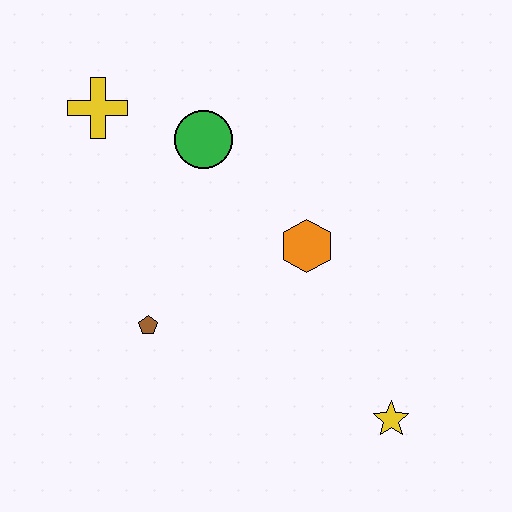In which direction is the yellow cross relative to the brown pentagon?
The yellow cross is above the brown pentagon.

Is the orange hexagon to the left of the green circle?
No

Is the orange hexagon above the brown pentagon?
Yes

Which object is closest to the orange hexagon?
The green circle is closest to the orange hexagon.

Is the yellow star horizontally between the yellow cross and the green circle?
No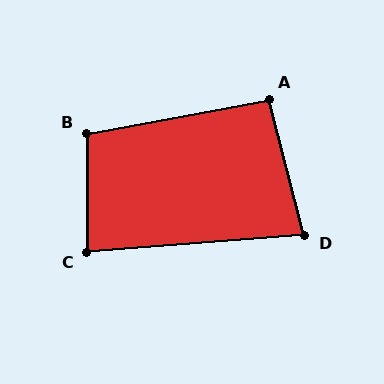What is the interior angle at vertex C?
Approximately 86 degrees (approximately right).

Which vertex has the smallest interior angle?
D, at approximately 80 degrees.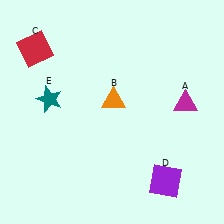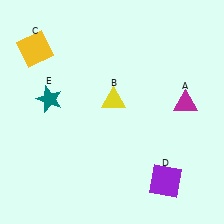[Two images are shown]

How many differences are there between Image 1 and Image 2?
There are 2 differences between the two images.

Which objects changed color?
B changed from orange to yellow. C changed from red to yellow.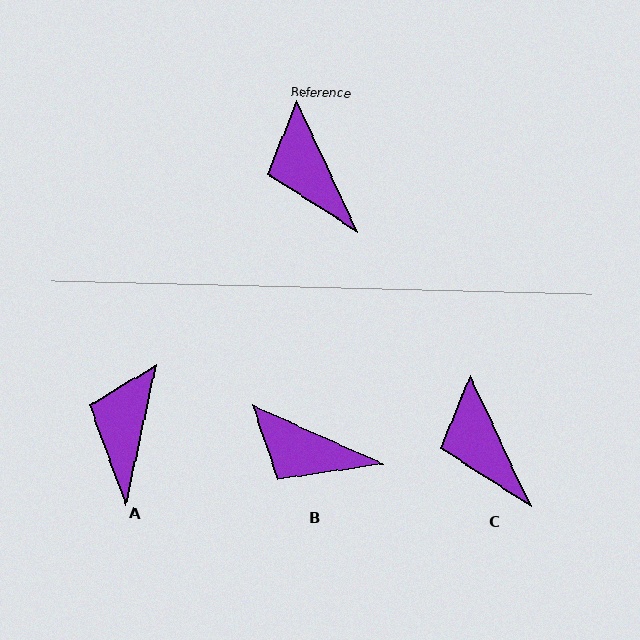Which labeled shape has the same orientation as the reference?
C.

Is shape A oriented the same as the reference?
No, it is off by about 37 degrees.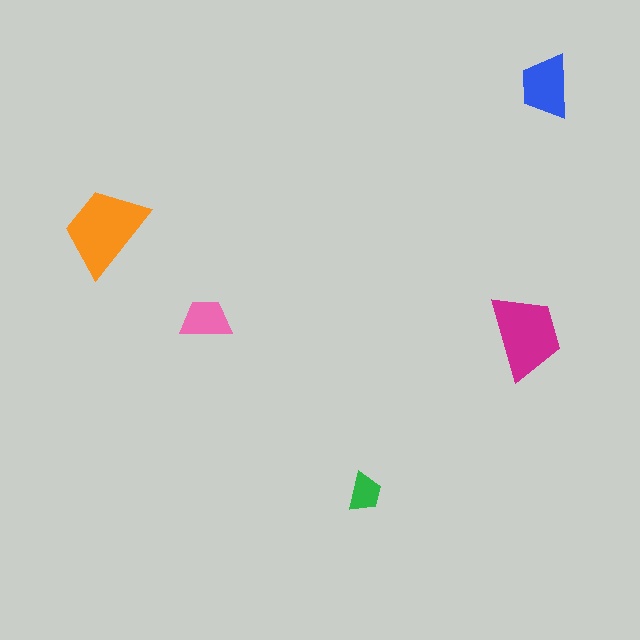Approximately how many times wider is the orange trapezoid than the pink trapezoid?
About 2 times wider.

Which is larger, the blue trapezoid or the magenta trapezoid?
The magenta one.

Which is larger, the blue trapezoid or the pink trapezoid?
The blue one.